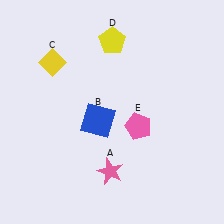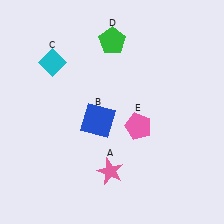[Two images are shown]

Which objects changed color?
C changed from yellow to cyan. D changed from yellow to green.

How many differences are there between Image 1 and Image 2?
There are 2 differences between the two images.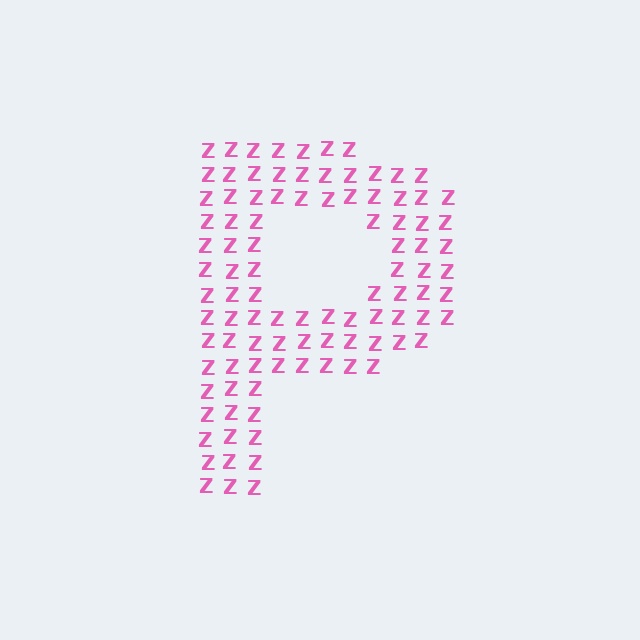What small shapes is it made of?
It is made of small letter Z's.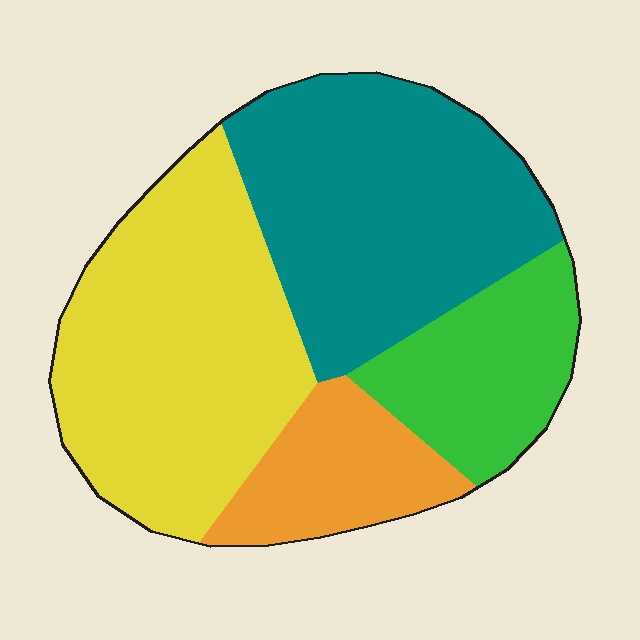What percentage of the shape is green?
Green takes up less than a quarter of the shape.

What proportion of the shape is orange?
Orange takes up less than a sixth of the shape.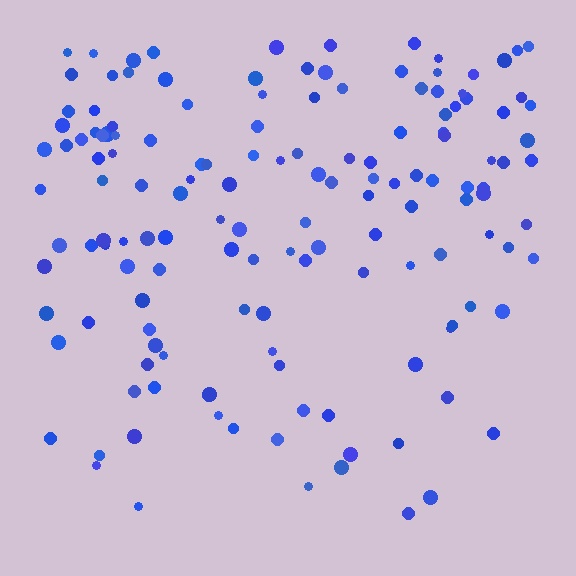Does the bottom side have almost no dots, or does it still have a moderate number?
Still a moderate number, just noticeably fewer than the top.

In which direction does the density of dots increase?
From bottom to top, with the top side densest.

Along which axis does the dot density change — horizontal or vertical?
Vertical.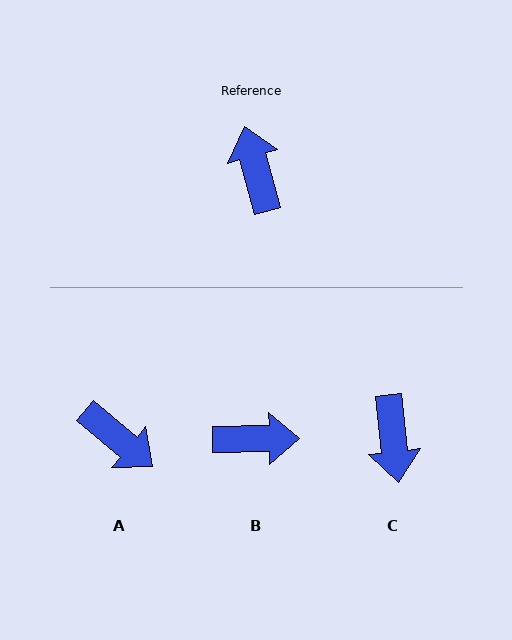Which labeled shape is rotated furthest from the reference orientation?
C, about 171 degrees away.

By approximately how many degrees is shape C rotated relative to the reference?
Approximately 171 degrees counter-clockwise.